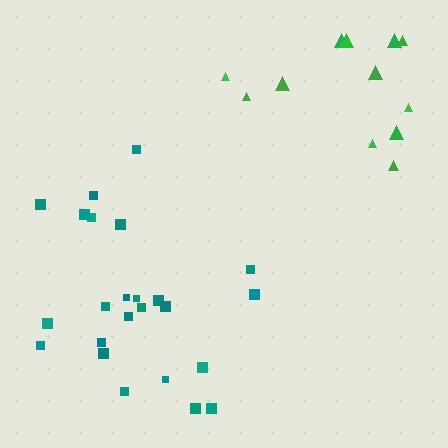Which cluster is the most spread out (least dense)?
Green.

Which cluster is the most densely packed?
Teal.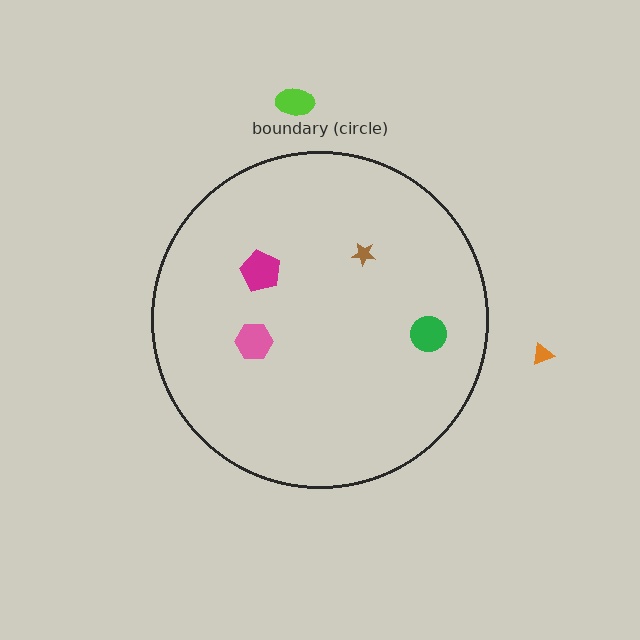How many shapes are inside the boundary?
4 inside, 2 outside.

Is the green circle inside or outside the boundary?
Inside.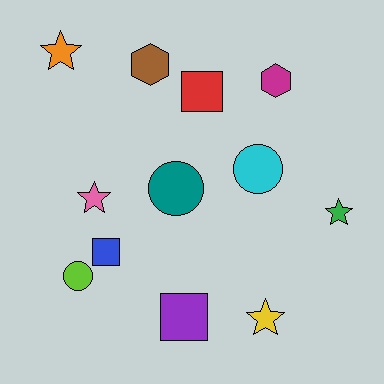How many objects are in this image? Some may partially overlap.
There are 12 objects.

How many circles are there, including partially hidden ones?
There are 3 circles.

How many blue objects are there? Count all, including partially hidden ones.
There is 1 blue object.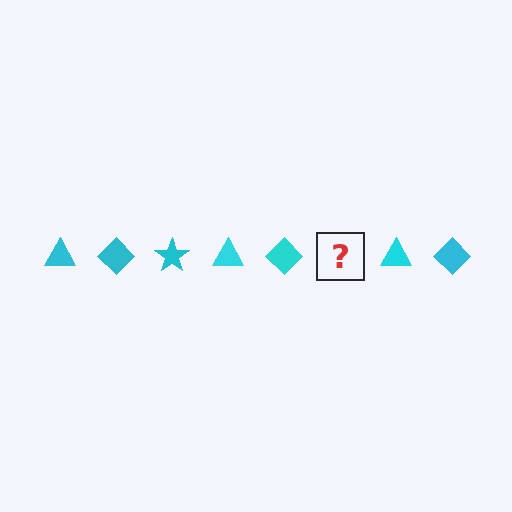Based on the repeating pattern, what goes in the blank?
The blank should be a cyan star.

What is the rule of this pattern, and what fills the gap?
The rule is that the pattern cycles through triangle, diamond, star shapes in cyan. The gap should be filled with a cyan star.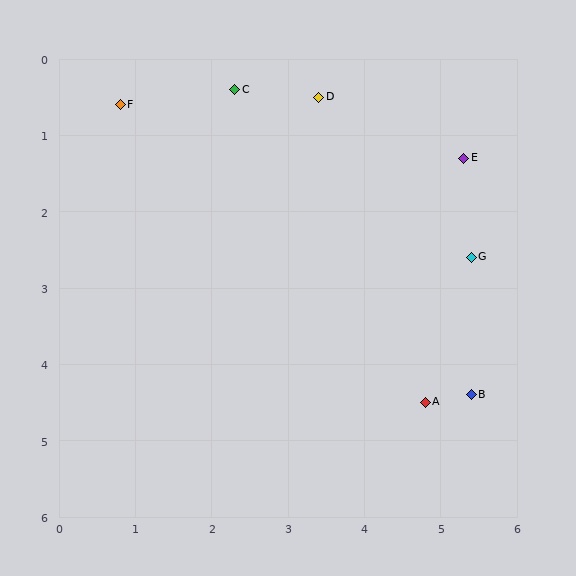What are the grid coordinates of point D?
Point D is at approximately (3.4, 0.5).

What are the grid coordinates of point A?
Point A is at approximately (4.8, 4.5).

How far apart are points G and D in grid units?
Points G and D are about 2.9 grid units apart.